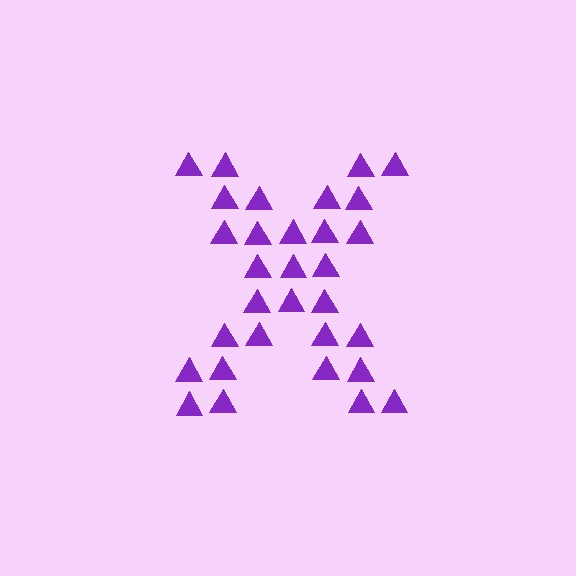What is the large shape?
The large shape is the letter X.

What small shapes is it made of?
It is made of small triangles.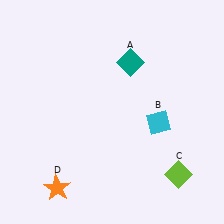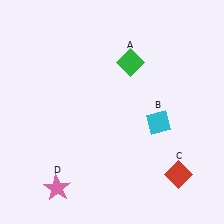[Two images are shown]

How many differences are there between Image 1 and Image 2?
There are 3 differences between the two images.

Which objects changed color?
A changed from teal to green. C changed from lime to red. D changed from orange to pink.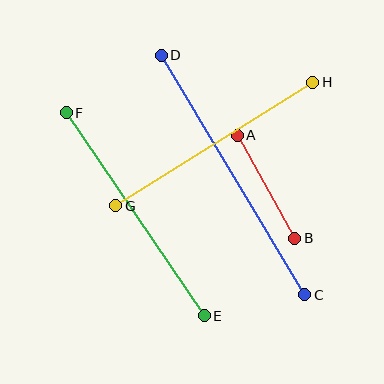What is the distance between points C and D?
The distance is approximately 279 pixels.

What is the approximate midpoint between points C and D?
The midpoint is at approximately (233, 175) pixels.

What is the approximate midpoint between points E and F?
The midpoint is at approximately (135, 214) pixels.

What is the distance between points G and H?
The distance is approximately 233 pixels.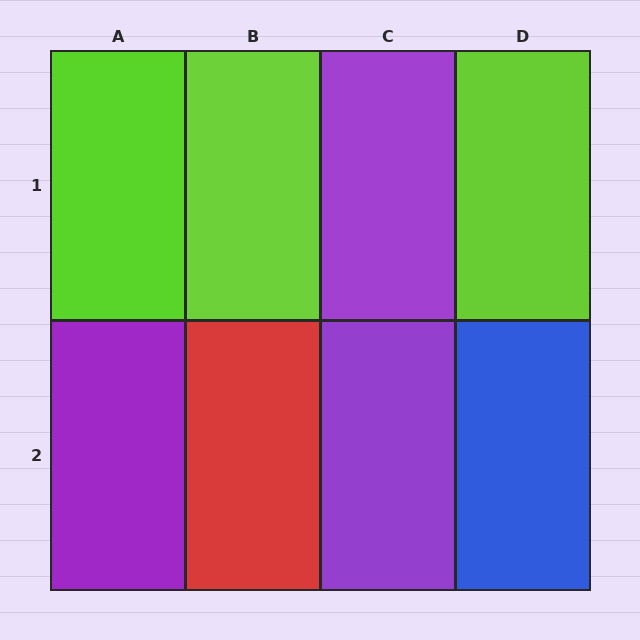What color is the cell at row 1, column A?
Lime.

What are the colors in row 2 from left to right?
Purple, red, purple, blue.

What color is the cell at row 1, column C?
Purple.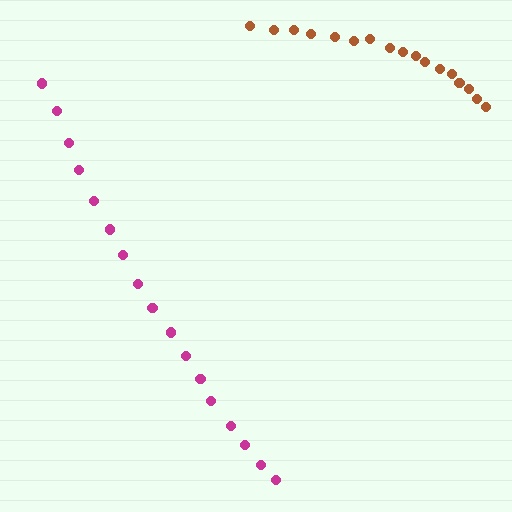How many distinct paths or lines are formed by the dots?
There are 2 distinct paths.